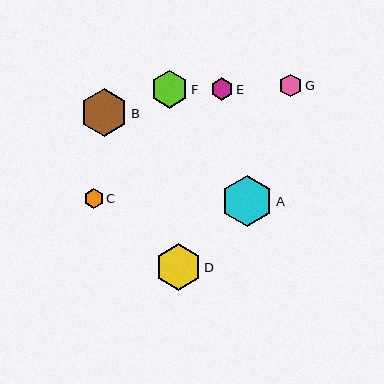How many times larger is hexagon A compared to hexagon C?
Hexagon A is approximately 2.7 times the size of hexagon C.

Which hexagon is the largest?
Hexagon A is the largest with a size of approximately 51 pixels.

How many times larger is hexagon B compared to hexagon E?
Hexagon B is approximately 2.1 times the size of hexagon E.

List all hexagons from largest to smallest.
From largest to smallest: A, B, D, F, G, E, C.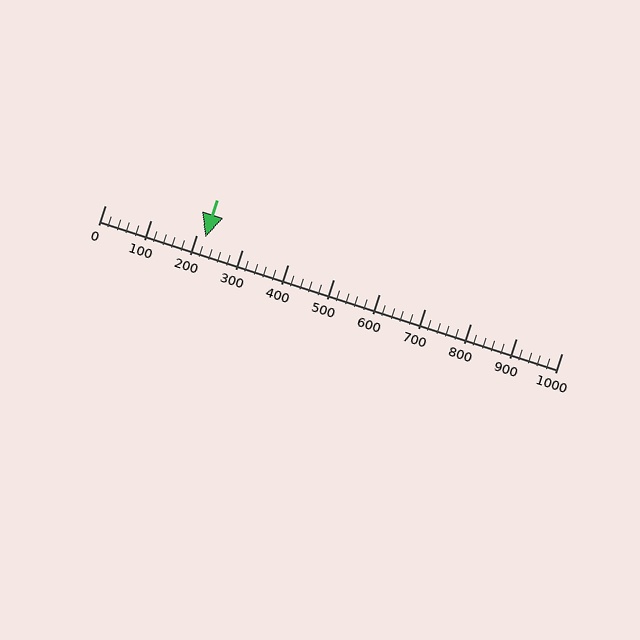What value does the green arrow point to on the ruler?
The green arrow points to approximately 220.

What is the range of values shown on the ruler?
The ruler shows values from 0 to 1000.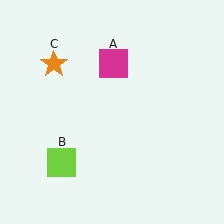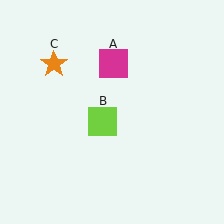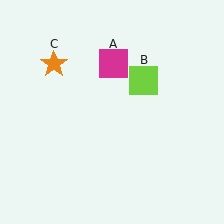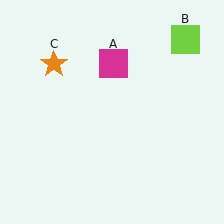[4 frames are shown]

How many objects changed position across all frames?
1 object changed position: lime square (object B).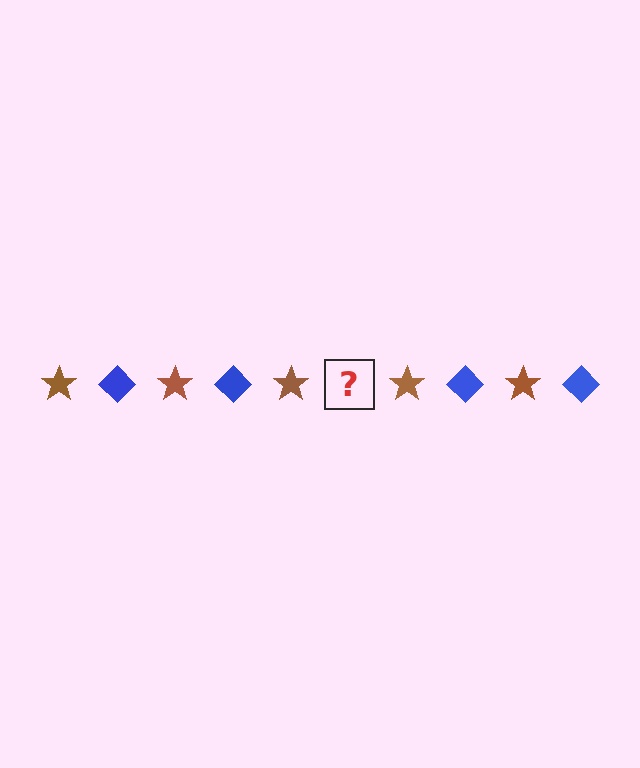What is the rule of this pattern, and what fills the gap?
The rule is that the pattern alternates between brown star and blue diamond. The gap should be filled with a blue diamond.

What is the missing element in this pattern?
The missing element is a blue diamond.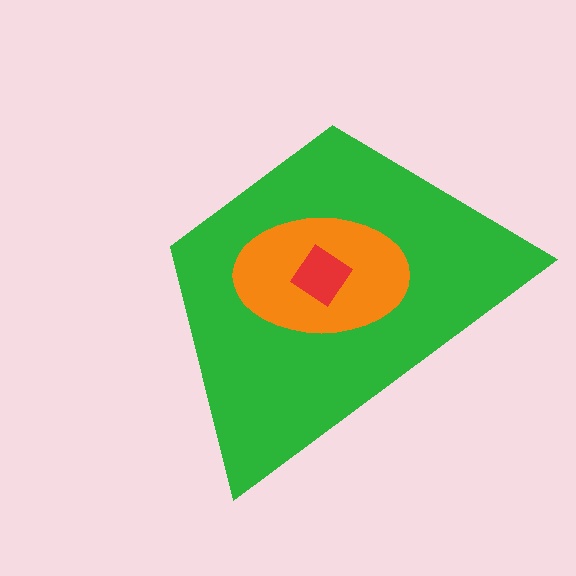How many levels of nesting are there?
3.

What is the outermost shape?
The green trapezoid.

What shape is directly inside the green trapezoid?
The orange ellipse.